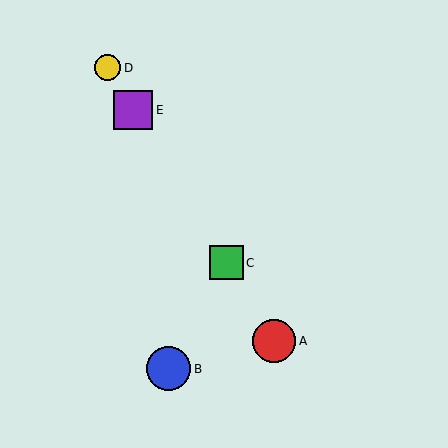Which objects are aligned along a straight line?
Objects A, C, D, E are aligned along a straight line.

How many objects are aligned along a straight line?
4 objects (A, C, D, E) are aligned along a straight line.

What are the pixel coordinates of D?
Object D is at (108, 68).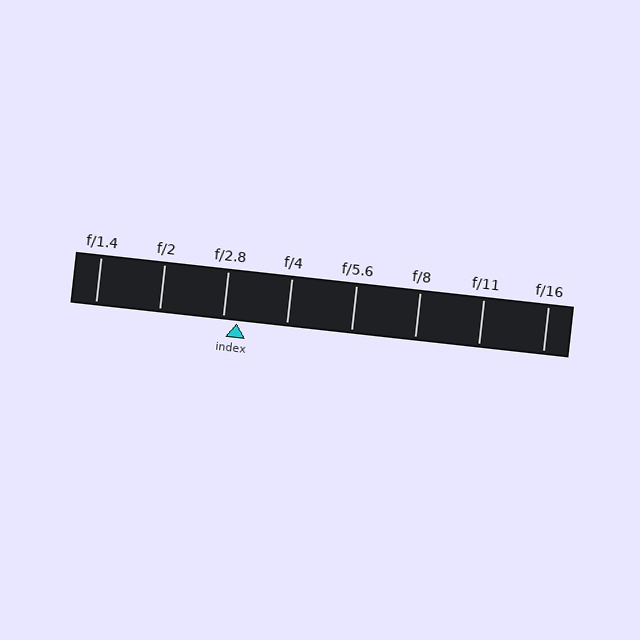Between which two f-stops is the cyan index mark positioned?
The index mark is between f/2.8 and f/4.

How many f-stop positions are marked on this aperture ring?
There are 8 f-stop positions marked.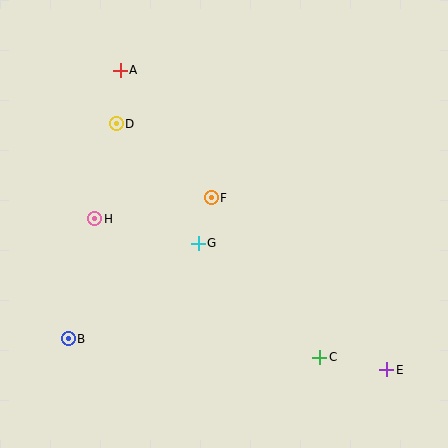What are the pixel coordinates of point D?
Point D is at (116, 124).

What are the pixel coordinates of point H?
Point H is at (95, 219).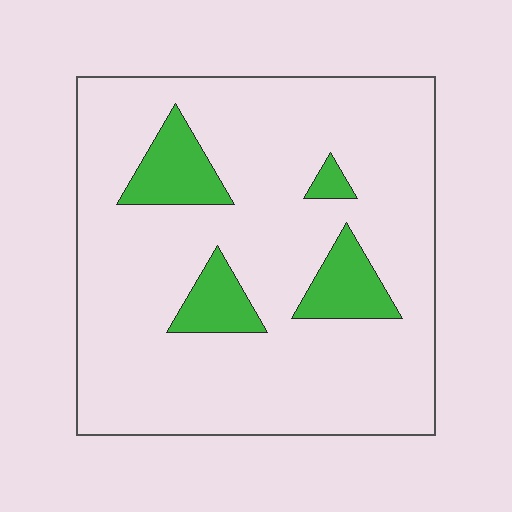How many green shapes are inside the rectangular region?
4.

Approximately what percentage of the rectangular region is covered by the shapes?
Approximately 15%.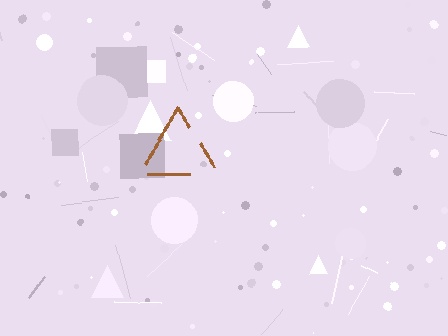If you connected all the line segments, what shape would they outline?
They would outline a triangle.